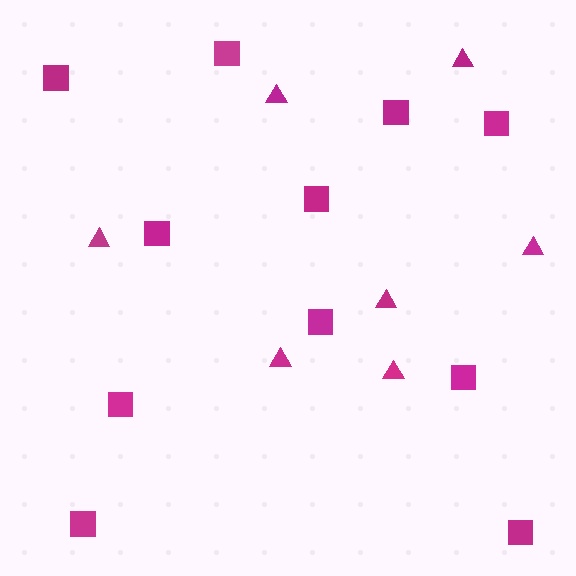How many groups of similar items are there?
There are 2 groups: one group of squares (11) and one group of triangles (7).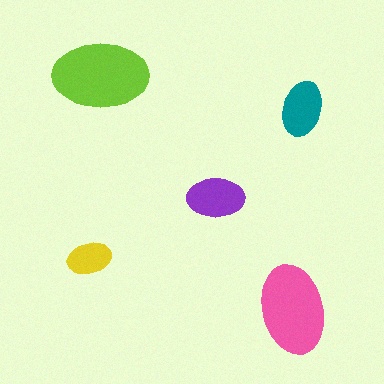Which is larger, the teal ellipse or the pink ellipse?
The pink one.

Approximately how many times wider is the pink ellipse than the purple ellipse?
About 1.5 times wider.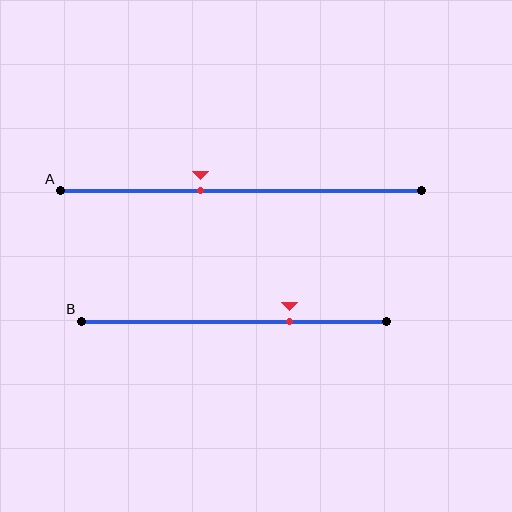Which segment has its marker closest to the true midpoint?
Segment A has its marker closest to the true midpoint.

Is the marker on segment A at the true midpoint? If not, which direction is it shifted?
No, the marker on segment A is shifted to the left by about 11% of the segment length.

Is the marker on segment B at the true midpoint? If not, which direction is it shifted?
No, the marker on segment B is shifted to the right by about 18% of the segment length.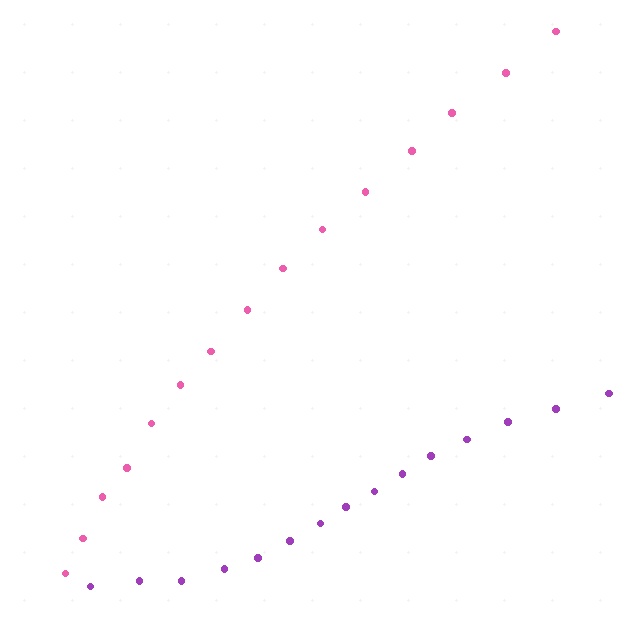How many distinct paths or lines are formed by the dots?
There are 2 distinct paths.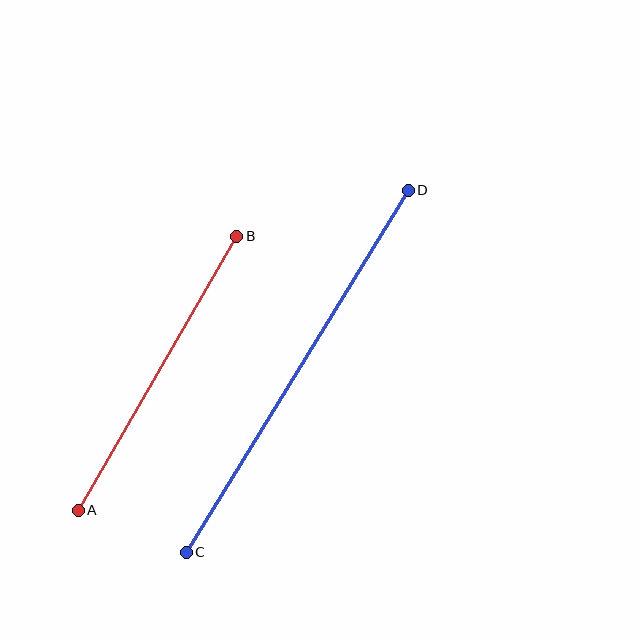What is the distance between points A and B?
The distance is approximately 316 pixels.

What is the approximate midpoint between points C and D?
The midpoint is at approximately (297, 371) pixels.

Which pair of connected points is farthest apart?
Points C and D are farthest apart.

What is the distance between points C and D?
The distance is approximately 425 pixels.